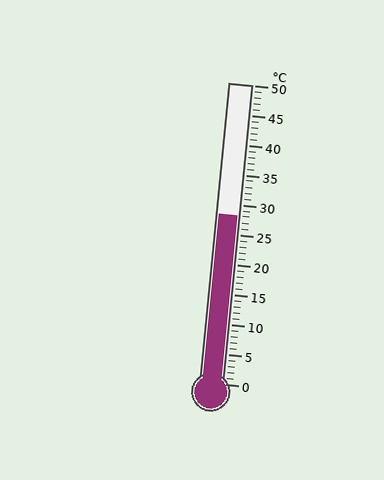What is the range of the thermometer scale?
The thermometer scale ranges from 0°C to 50°C.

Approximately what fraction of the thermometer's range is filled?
The thermometer is filled to approximately 55% of its range.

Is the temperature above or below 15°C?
The temperature is above 15°C.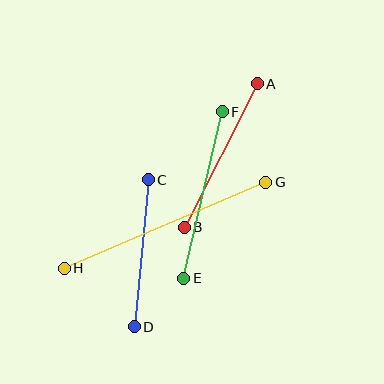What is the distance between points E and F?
The distance is approximately 171 pixels.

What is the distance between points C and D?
The distance is approximately 148 pixels.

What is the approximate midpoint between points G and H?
The midpoint is at approximately (165, 225) pixels.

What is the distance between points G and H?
The distance is approximately 219 pixels.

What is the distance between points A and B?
The distance is approximately 161 pixels.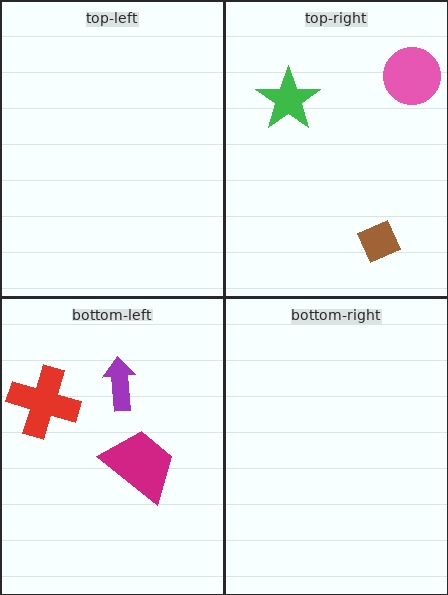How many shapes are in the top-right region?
3.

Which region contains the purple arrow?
The bottom-left region.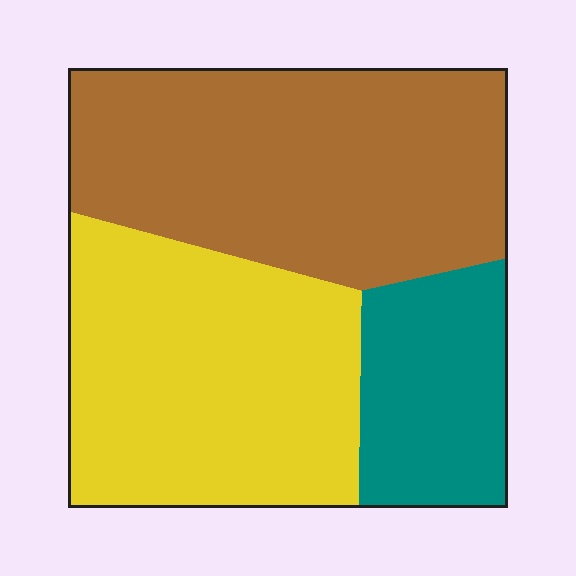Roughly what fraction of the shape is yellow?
Yellow covers 39% of the shape.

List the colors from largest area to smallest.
From largest to smallest: brown, yellow, teal.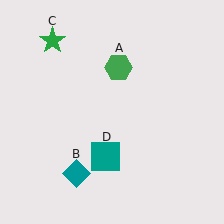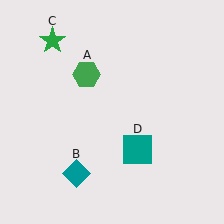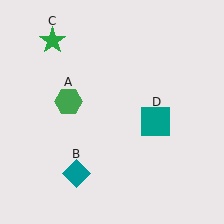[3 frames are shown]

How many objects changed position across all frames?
2 objects changed position: green hexagon (object A), teal square (object D).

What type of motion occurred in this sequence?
The green hexagon (object A), teal square (object D) rotated counterclockwise around the center of the scene.